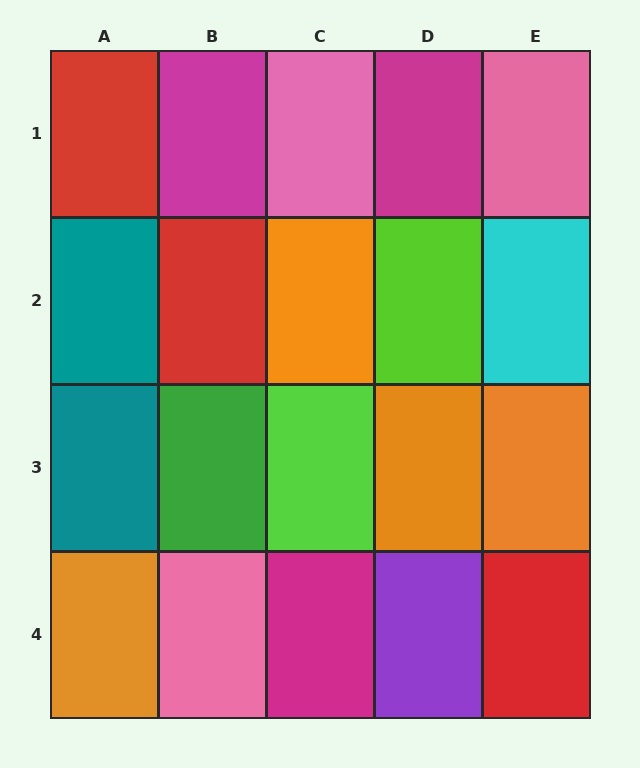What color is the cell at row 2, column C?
Orange.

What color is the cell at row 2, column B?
Red.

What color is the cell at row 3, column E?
Orange.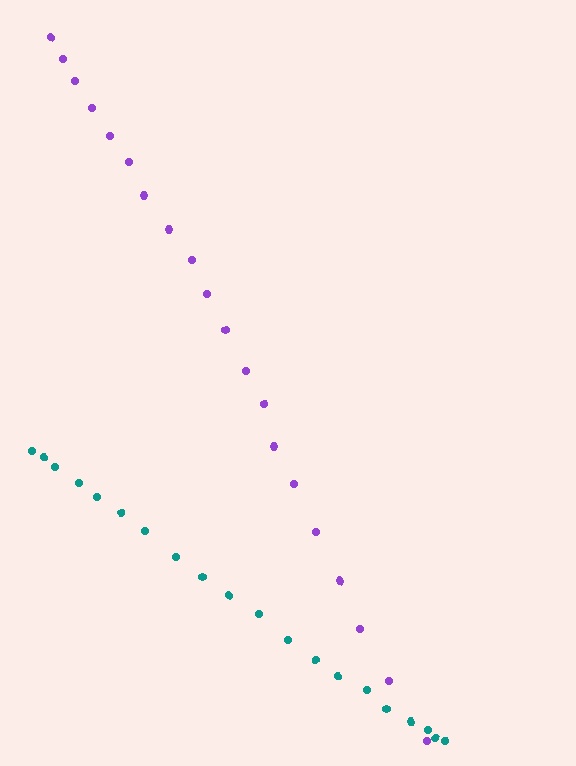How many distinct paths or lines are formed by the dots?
There are 2 distinct paths.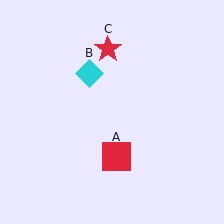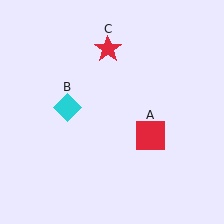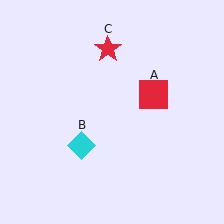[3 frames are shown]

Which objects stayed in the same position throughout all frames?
Red star (object C) remained stationary.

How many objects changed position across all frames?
2 objects changed position: red square (object A), cyan diamond (object B).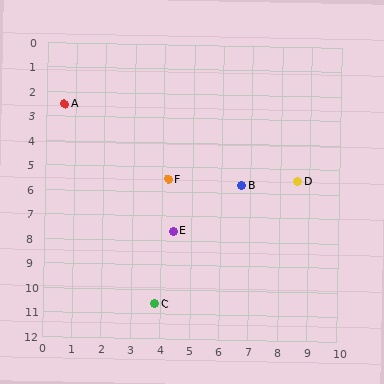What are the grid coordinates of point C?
Point C is at approximately (3.8, 10.6).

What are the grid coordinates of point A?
Point A is at approximately (0.6, 2.5).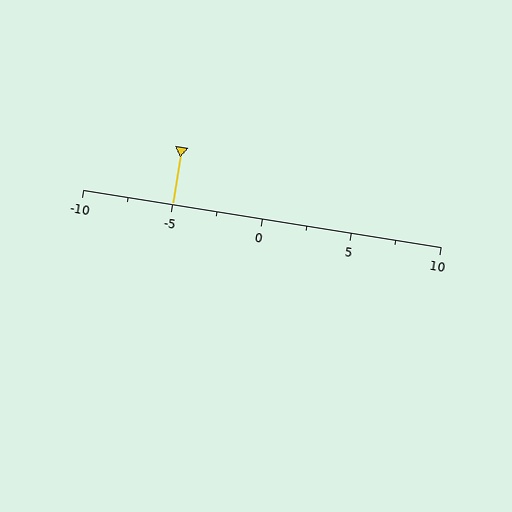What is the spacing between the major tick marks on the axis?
The major ticks are spaced 5 apart.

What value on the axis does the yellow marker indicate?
The marker indicates approximately -5.